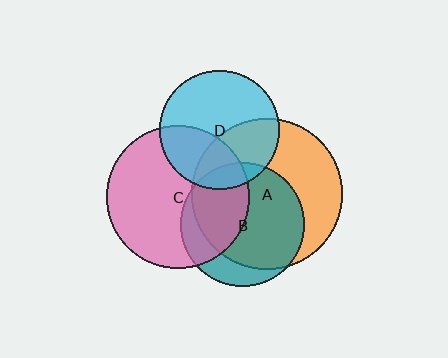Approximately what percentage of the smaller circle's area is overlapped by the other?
Approximately 35%.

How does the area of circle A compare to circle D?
Approximately 1.6 times.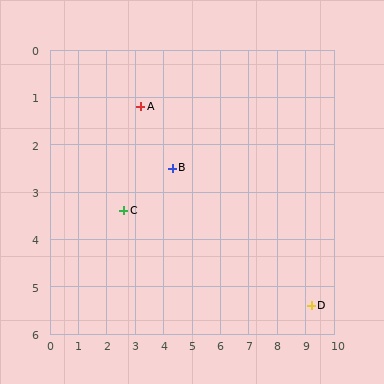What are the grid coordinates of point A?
Point A is at approximately (3.2, 1.2).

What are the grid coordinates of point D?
Point D is at approximately (9.2, 5.4).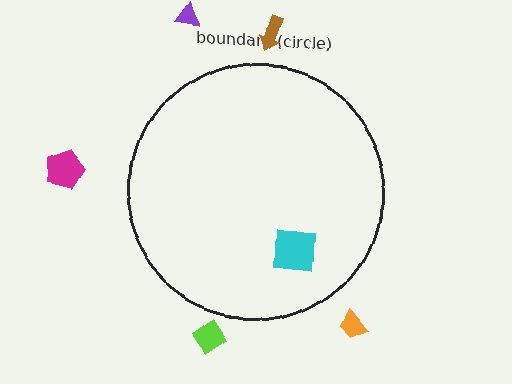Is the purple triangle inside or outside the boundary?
Outside.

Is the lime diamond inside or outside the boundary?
Outside.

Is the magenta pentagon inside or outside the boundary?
Outside.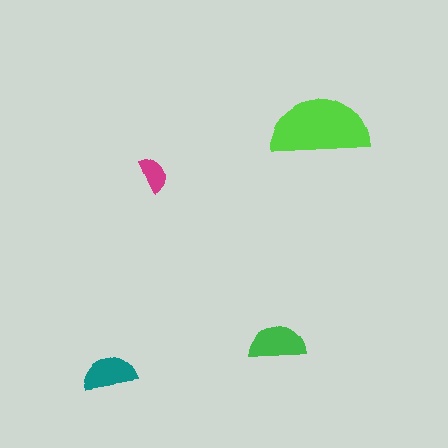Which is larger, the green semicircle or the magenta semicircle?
The green one.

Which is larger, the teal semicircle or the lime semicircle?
The lime one.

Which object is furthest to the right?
The lime semicircle is rightmost.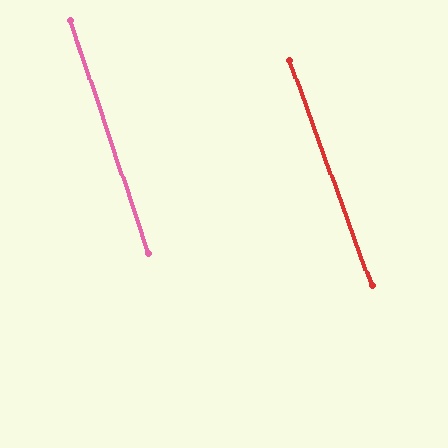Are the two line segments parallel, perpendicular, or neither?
Parallel — their directions differ by only 1.7°.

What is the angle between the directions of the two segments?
Approximately 2 degrees.